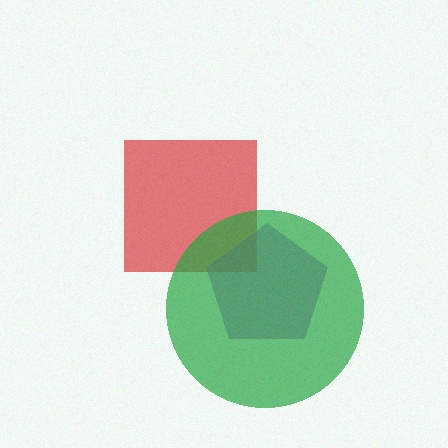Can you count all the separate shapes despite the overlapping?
Yes, there are 3 separate shapes.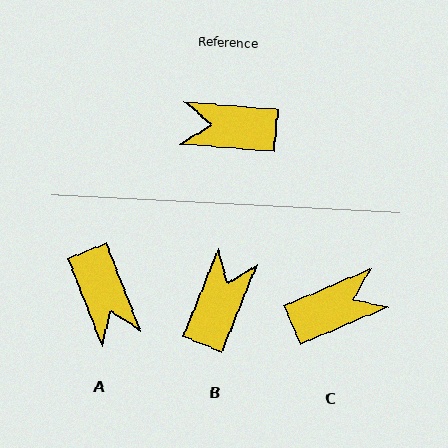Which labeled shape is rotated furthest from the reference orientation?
C, about 152 degrees away.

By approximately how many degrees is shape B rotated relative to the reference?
Approximately 107 degrees clockwise.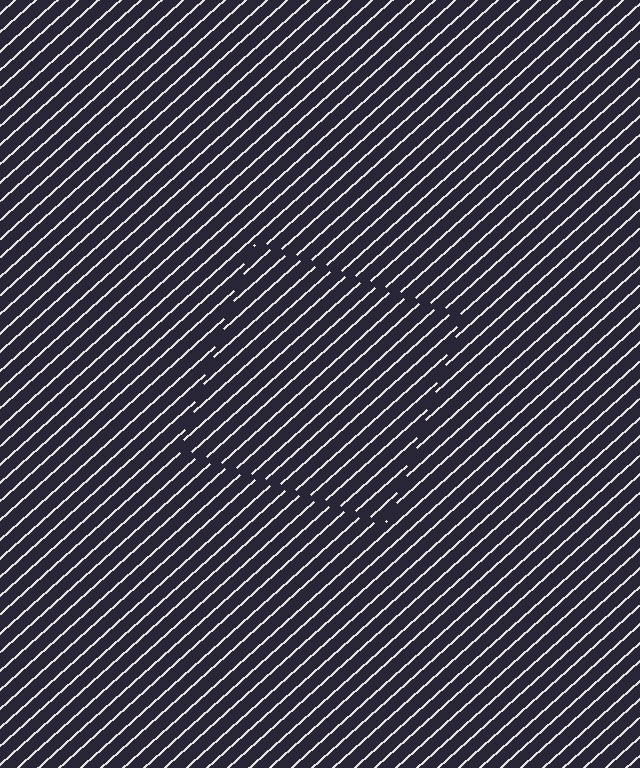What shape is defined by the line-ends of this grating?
An illusory square. The interior of the shape contains the same grating, shifted by half a period — the contour is defined by the phase discontinuity where line-ends from the inner and outer gratings abut.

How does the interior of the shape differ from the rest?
The interior of the shape contains the same grating, shifted by half a period — the contour is defined by the phase discontinuity where line-ends from the inner and outer gratings abut.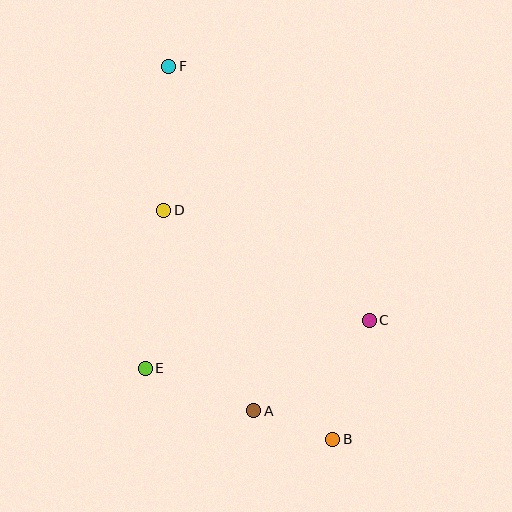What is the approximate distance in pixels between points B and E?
The distance between B and E is approximately 201 pixels.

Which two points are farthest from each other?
Points B and F are farthest from each other.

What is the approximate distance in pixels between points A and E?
The distance between A and E is approximately 116 pixels.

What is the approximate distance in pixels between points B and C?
The distance between B and C is approximately 125 pixels.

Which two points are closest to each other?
Points A and B are closest to each other.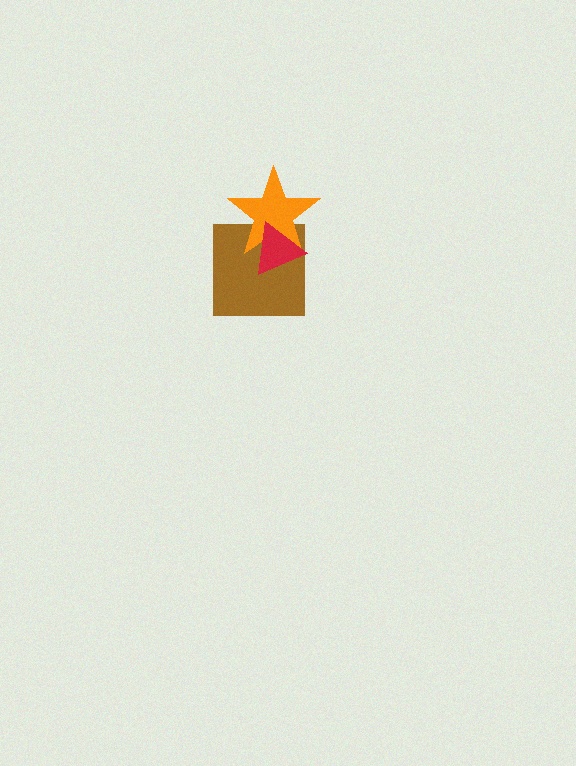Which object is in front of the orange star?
The red triangle is in front of the orange star.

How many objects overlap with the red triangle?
2 objects overlap with the red triangle.